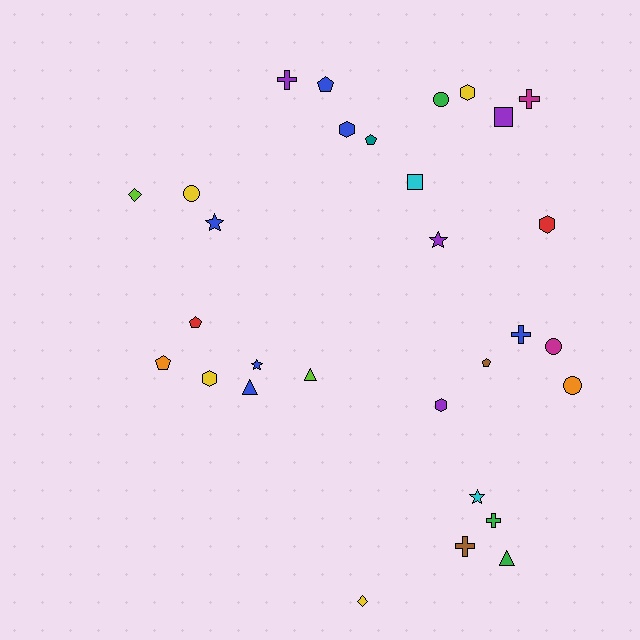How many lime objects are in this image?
There are 2 lime objects.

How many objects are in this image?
There are 30 objects.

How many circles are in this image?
There are 4 circles.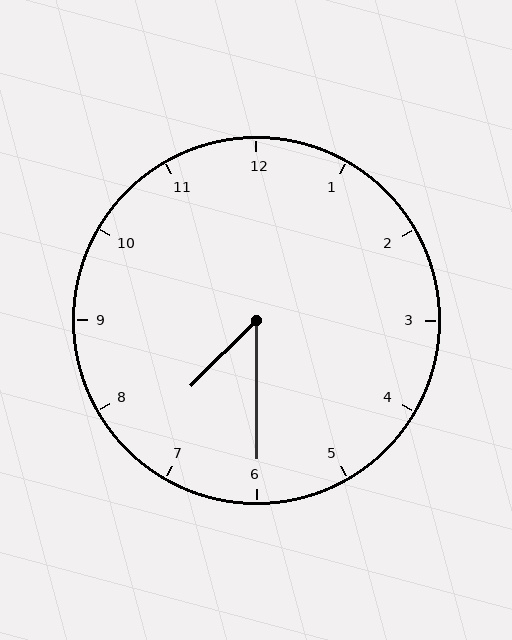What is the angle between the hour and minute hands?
Approximately 45 degrees.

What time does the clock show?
7:30.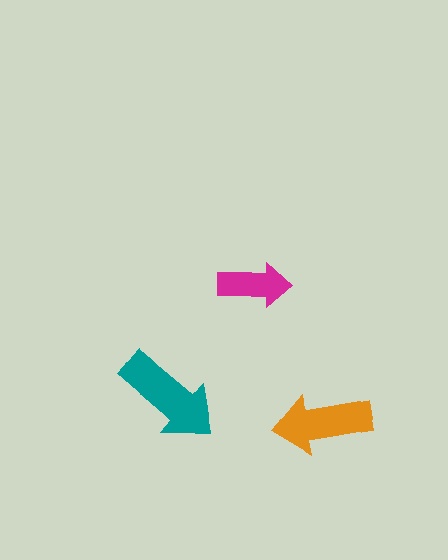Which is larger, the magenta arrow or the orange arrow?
The orange one.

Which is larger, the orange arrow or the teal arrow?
The teal one.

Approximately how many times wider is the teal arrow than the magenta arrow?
About 1.5 times wider.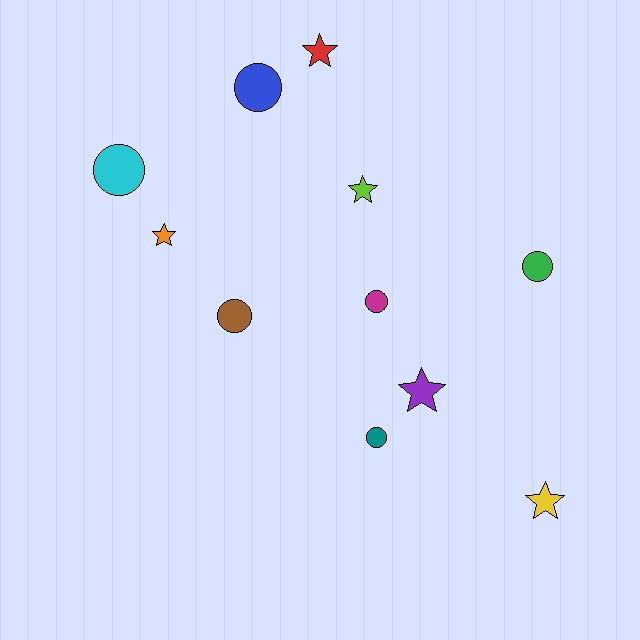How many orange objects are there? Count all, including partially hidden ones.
There is 1 orange object.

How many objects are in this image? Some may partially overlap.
There are 11 objects.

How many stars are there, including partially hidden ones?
There are 5 stars.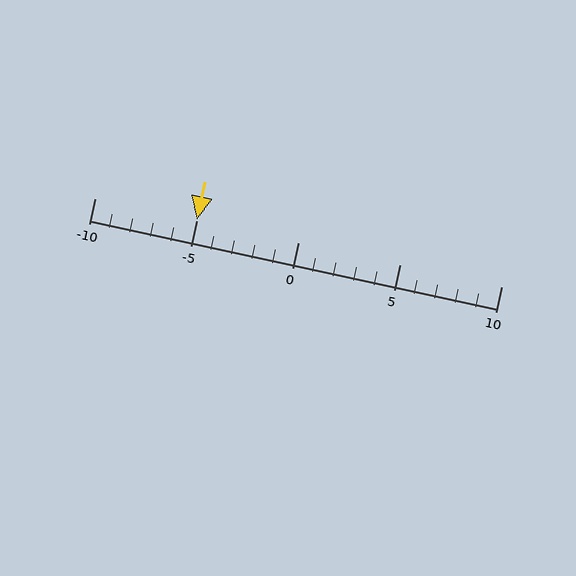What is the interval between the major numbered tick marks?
The major tick marks are spaced 5 units apart.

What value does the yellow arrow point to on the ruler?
The yellow arrow points to approximately -5.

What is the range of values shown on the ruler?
The ruler shows values from -10 to 10.